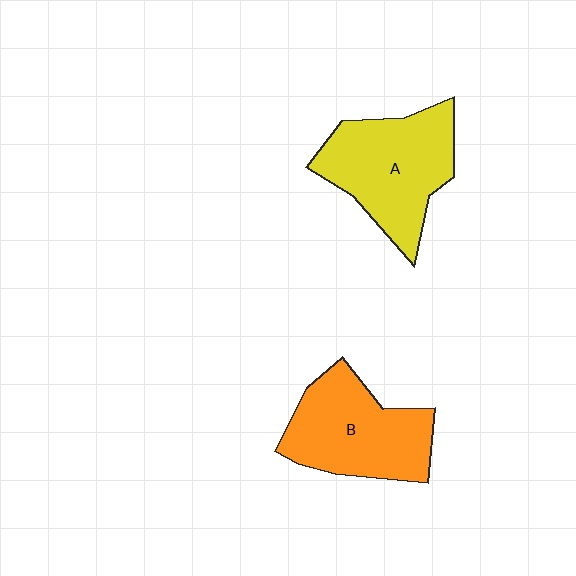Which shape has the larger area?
Shape A (yellow).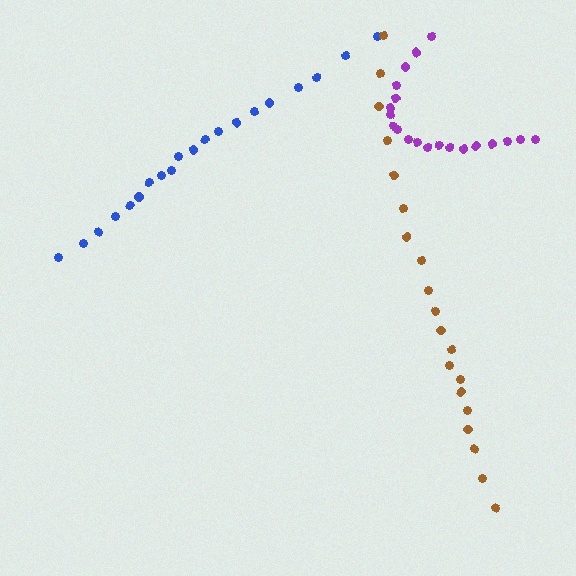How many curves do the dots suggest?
There are 3 distinct paths.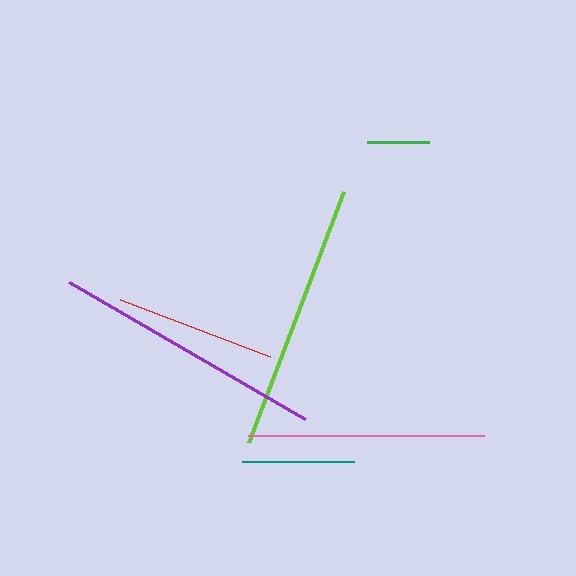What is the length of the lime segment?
The lime segment is approximately 268 pixels long.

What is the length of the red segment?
The red segment is approximately 161 pixels long.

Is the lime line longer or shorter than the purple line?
The purple line is longer than the lime line.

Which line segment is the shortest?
The green line is the shortest at approximately 63 pixels.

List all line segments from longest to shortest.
From longest to shortest: purple, lime, pink, red, teal, green.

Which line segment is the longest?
The purple line is the longest at approximately 273 pixels.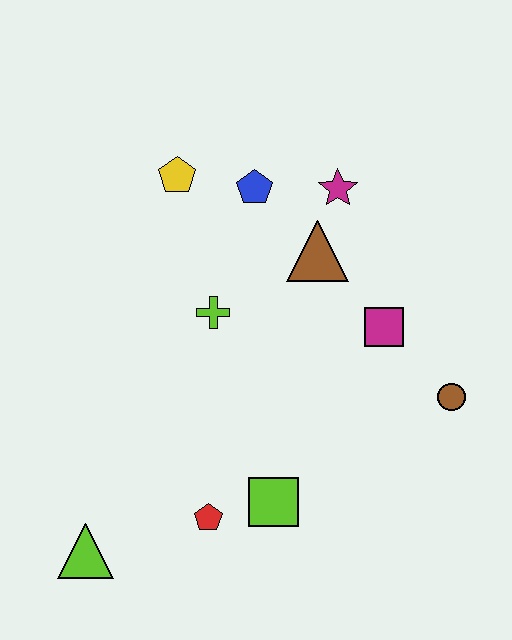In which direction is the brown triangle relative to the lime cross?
The brown triangle is to the right of the lime cross.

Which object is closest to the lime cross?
The brown triangle is closest to the lime cross.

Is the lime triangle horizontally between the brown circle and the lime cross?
No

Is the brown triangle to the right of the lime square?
Yes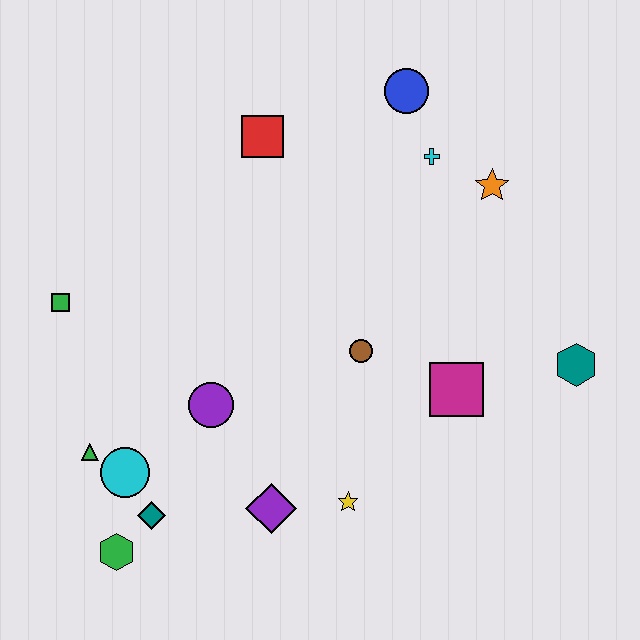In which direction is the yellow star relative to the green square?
The yellow star is to the right of the green square.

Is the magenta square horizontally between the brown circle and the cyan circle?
No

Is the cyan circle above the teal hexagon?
No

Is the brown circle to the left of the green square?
No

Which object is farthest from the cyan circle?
The blue circle is farthest from the cyan circle.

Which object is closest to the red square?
The blue circle is closest to the red square.